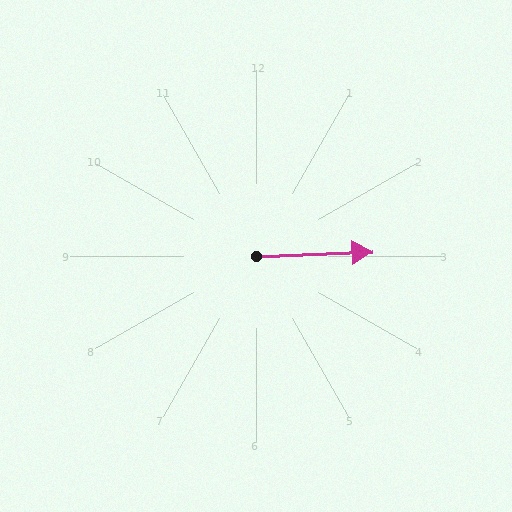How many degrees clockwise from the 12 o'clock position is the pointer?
Approximately 88 degrees.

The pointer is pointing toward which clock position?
Roughly 3 o'clock.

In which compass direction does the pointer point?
East.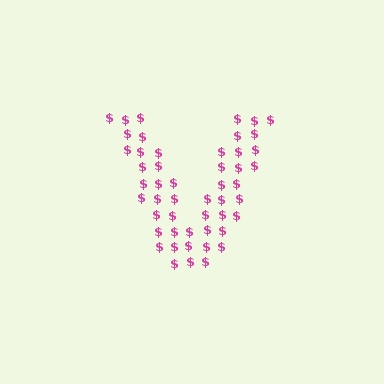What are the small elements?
The small elements are dollar signs.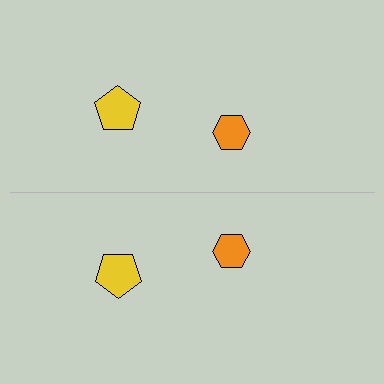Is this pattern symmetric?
Yes, this pattern has bilateral (reflection) symmetry.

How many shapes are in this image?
There are 4 shapes in this image.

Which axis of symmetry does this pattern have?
The pattern has a horizontal axis of symmetry running through the center of the image.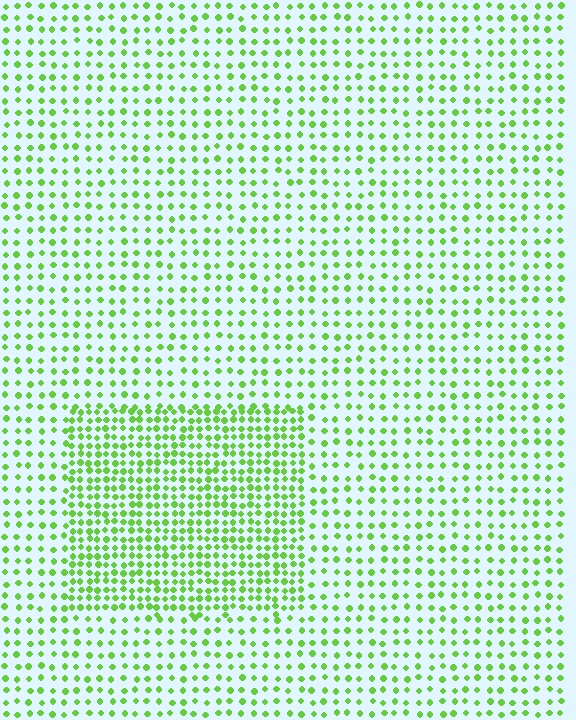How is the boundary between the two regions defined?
The boundary is defined by a change in element density (approximately 1.9x ratio). All elements are the same color, size, and shape.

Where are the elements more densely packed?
The elements are more densely packed inside the rectangle boundary.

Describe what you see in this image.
The image contains small lime elements arranged at two different densities. A rectangle-shaped region is visible where the elements are more densely packed than the surrounding area.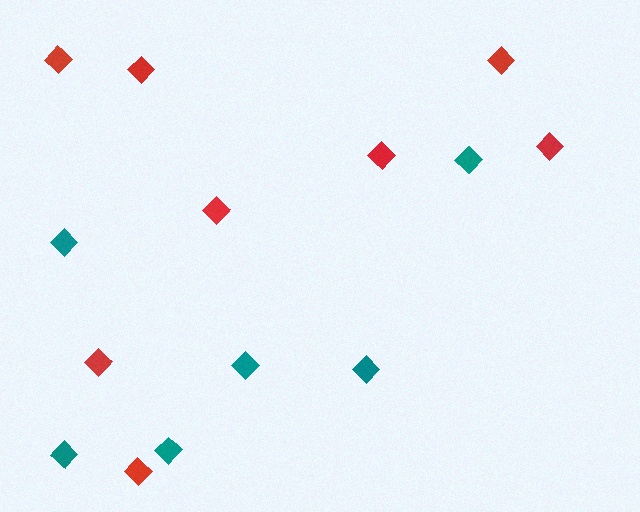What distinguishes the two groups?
There are 2 groups: one group of teal diamonds (6) and one group of red diamonds (8).